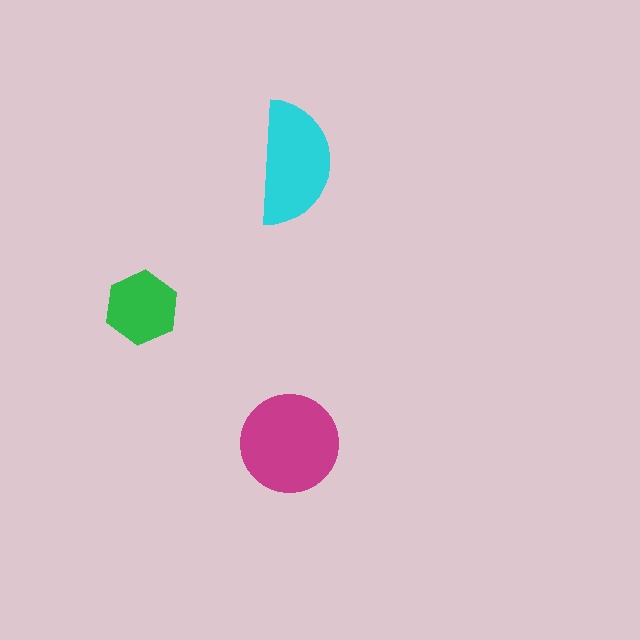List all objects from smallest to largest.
The green hexagon, the cyan semicircle, the magenta circle.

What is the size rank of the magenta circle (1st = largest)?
1st.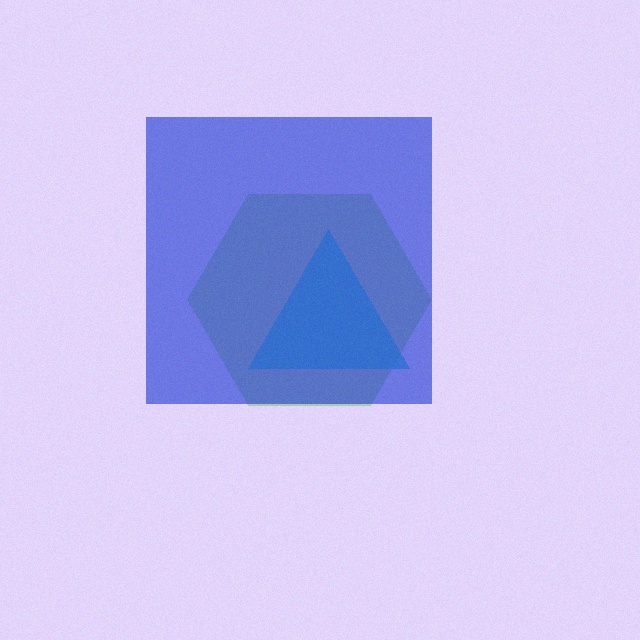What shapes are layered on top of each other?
The layered shapes are: a lime hexagon, a cyan triangle, a blue square.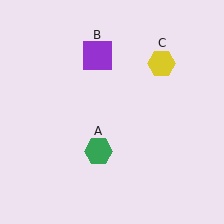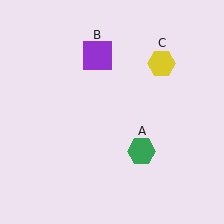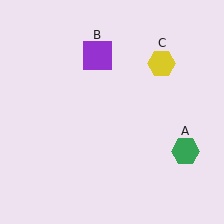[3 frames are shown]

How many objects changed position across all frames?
1 object changed position: green hexagon (object A).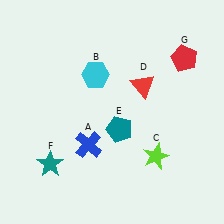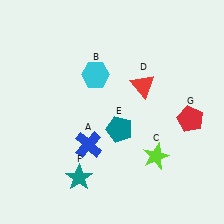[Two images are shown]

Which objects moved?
The objects that moved are: the teal star (F), the red pentagon (G).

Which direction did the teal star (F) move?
The teal star (F) moved right.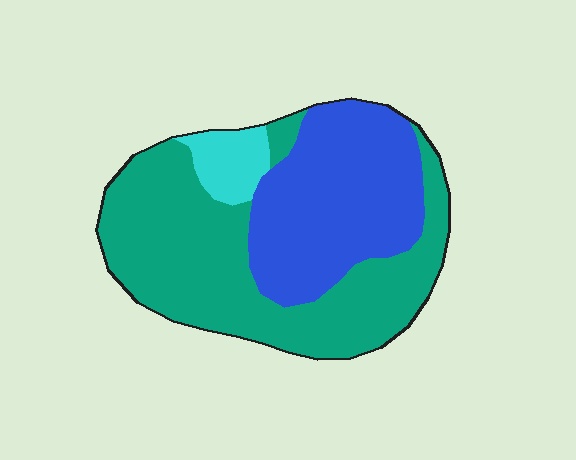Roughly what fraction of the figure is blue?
Blue covers roughly 40% of the figure.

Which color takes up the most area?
Teal, at roughly 55%.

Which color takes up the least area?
Cyan, at roughly 5%.